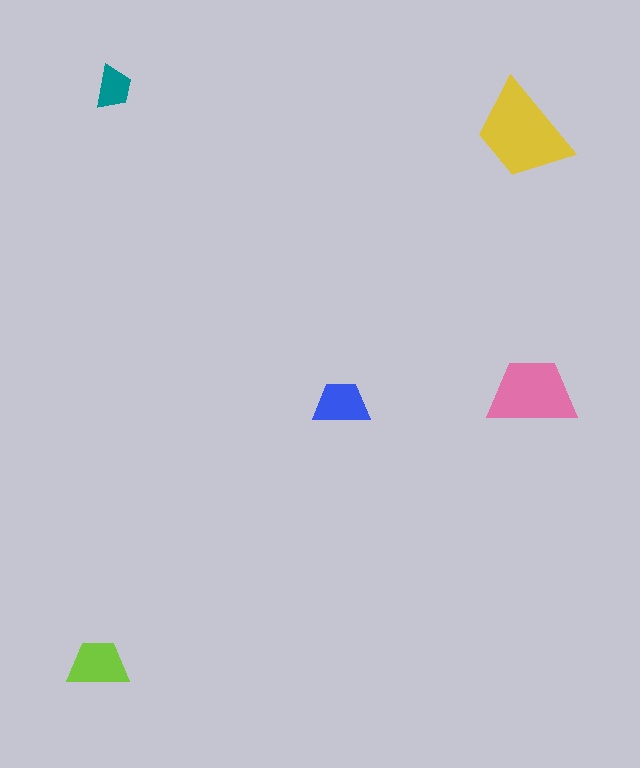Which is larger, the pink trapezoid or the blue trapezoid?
The pink one.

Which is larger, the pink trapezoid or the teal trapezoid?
The pink one.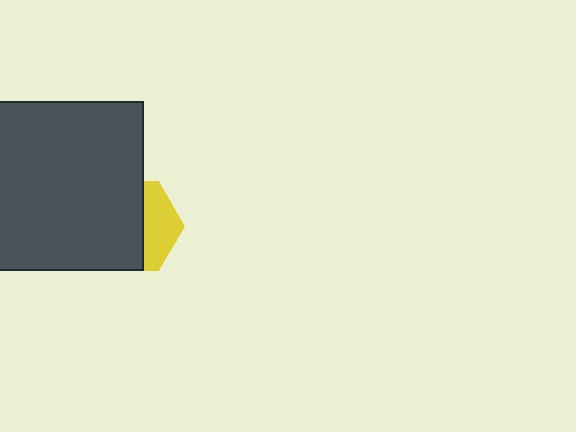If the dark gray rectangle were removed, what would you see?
You would see the complete yellow hexagon.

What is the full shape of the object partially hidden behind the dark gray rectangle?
The partially hidden object is a yellow hexagon.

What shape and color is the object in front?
The object in front is a dark gray rectangle.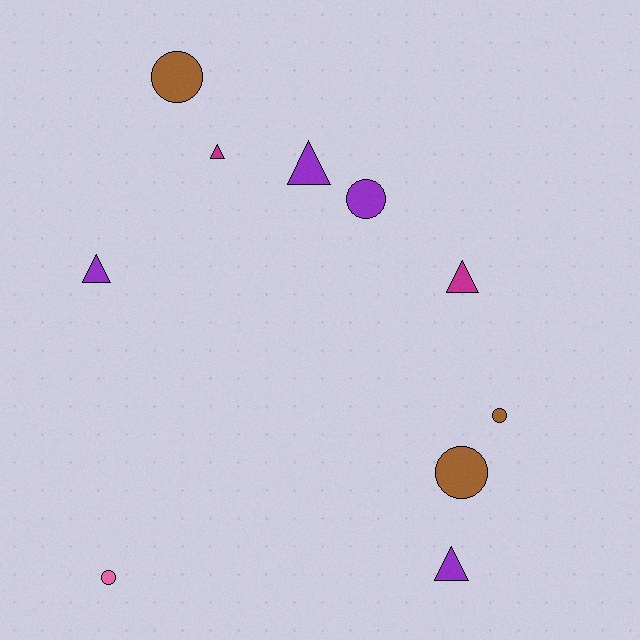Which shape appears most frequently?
Triangle, with 5 objects.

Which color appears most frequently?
Purple, with 4 objects.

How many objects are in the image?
There are 10 objects.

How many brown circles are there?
There are 3 brown circles.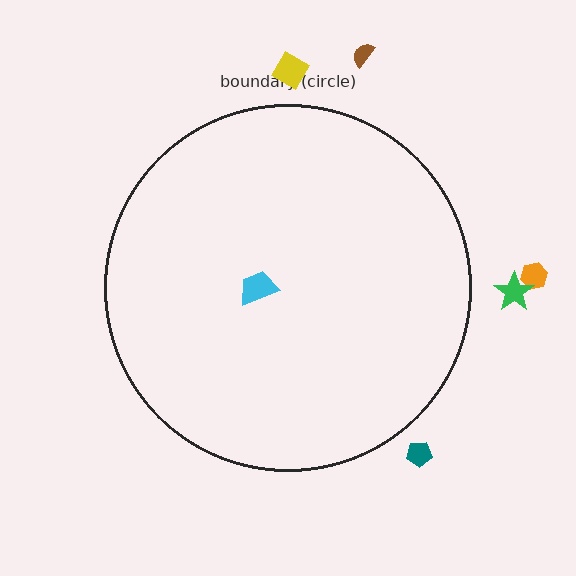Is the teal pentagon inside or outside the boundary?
Outside.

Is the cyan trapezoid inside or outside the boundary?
Inside.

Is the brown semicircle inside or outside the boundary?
Outside.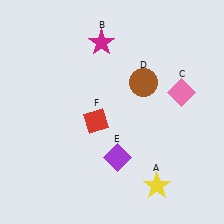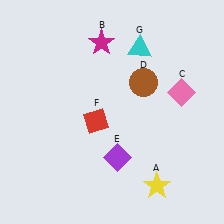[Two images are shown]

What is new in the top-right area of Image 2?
A cyan triangle (G) was added in the top-right area of Image 2.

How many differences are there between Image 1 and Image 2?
There is 1 difference between the two images.